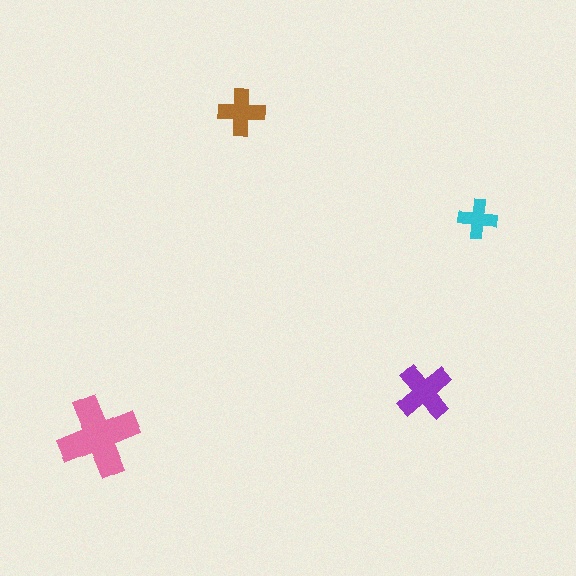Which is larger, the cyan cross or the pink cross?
The pink one.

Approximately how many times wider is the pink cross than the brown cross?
About 1.5 times wider.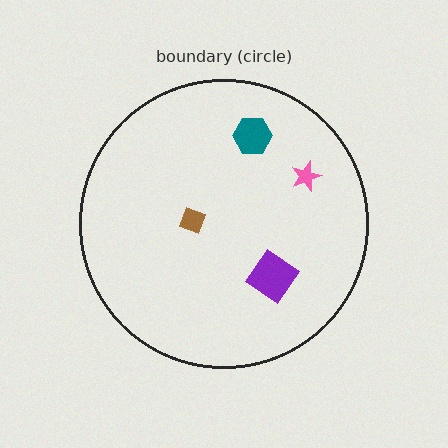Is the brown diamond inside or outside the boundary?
Inside.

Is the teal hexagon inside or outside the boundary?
Inside.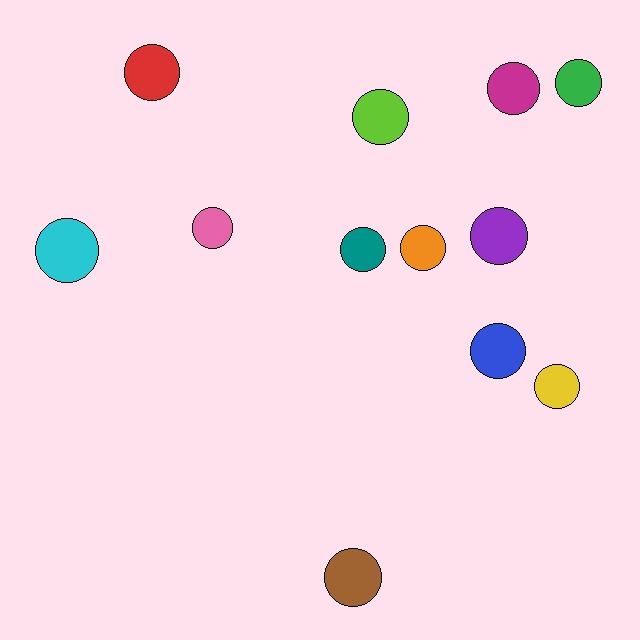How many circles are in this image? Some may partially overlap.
There are 12 circles.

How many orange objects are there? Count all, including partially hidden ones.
There is 1 orange object.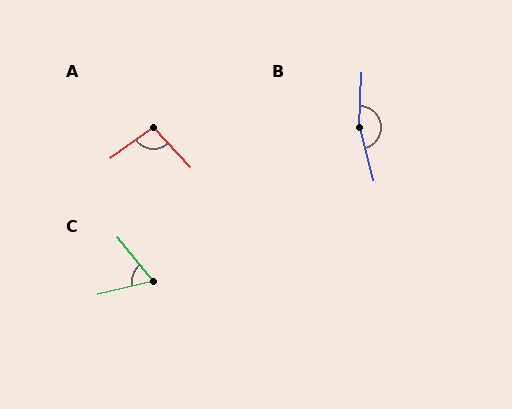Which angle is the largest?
B, at approximately 162 degrees.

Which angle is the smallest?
C, at approximately 64 degrees.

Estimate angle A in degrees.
Approximately 97 degrees.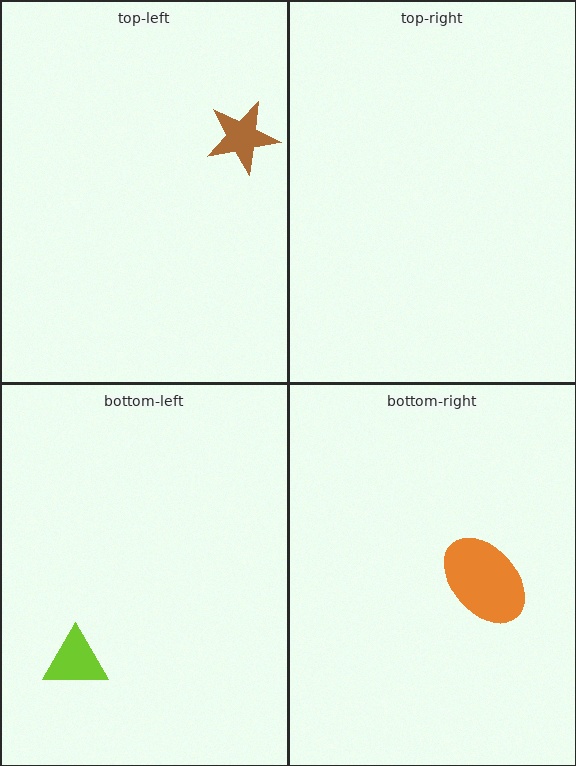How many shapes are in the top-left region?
1.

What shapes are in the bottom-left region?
The lime triangle.